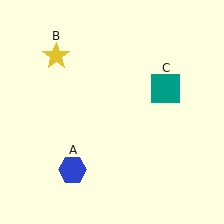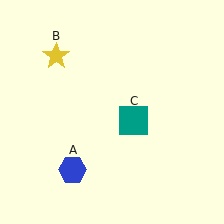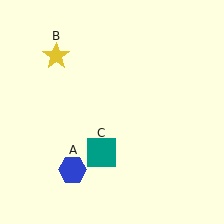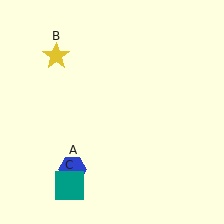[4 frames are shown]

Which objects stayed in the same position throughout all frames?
Blue hexagon (object A) and yellow star (object B) remained stationary.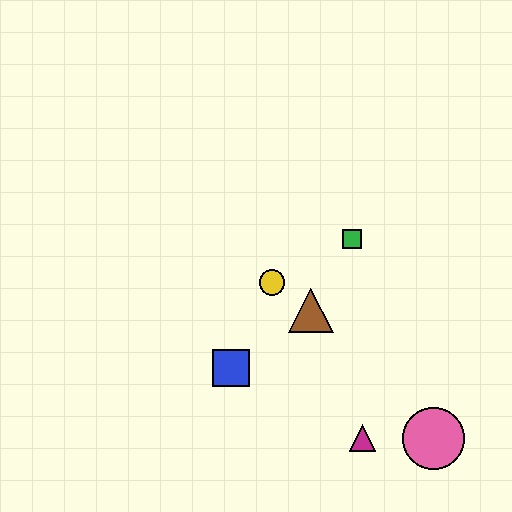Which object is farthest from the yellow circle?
The pink circle is farthest from the yellow circle.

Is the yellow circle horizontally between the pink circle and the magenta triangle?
No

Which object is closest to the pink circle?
The magenta triangle is closest to the pink circle.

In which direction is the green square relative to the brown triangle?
The green square is above the brown triangle.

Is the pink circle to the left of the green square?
No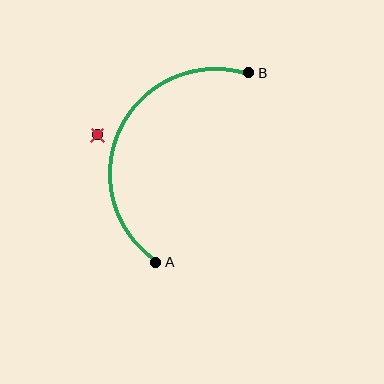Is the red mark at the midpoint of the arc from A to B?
No — the red mark does not lie on the arc at all. It sits slightly outside the curve.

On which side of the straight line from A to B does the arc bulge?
The arc bulges to the left of the straight line connecting A and B.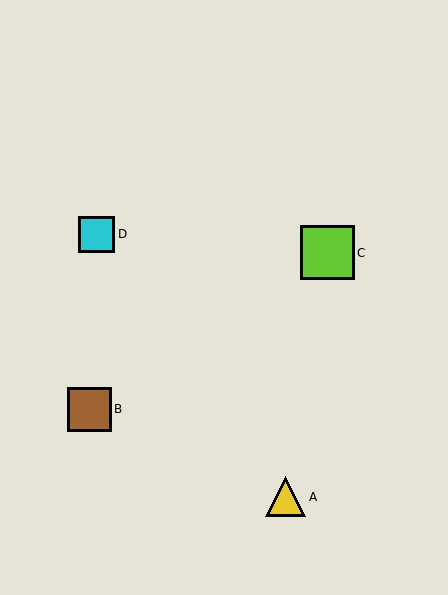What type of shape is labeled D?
Shape D is a cyan square.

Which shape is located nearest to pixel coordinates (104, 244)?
The cyan square (labeled D) at (96, 234) is nearest to that location.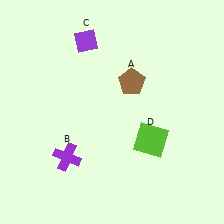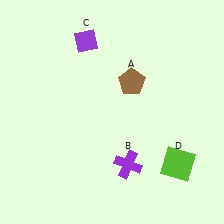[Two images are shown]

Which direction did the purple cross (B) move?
The purple cross (B) moved right.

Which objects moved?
The objects that moved are: the purple cross (B), the lime square (D).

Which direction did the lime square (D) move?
The lime square (D) moved right.